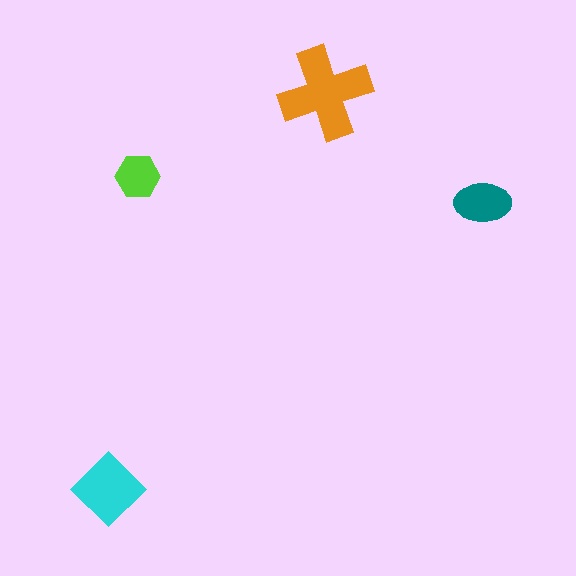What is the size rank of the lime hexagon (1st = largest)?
4th.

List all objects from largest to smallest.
The orange cross, the cyan diamond, the teal ellipse, the lime hexagon.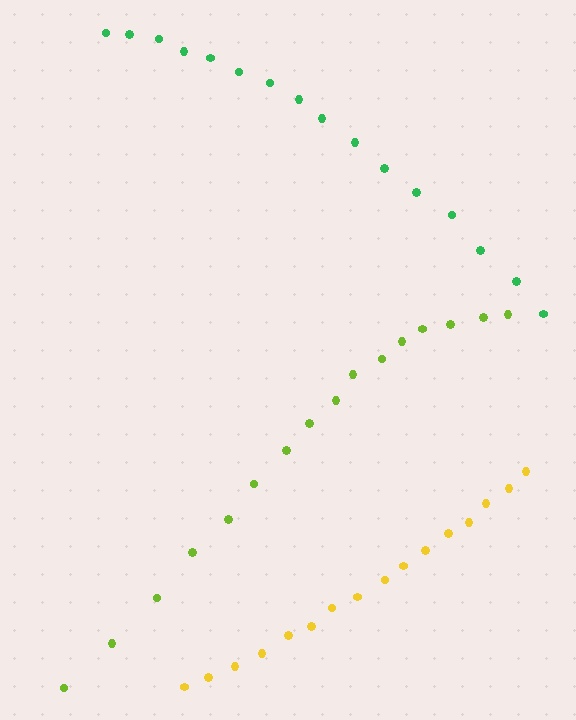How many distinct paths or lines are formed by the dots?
There are 3 distinct paths.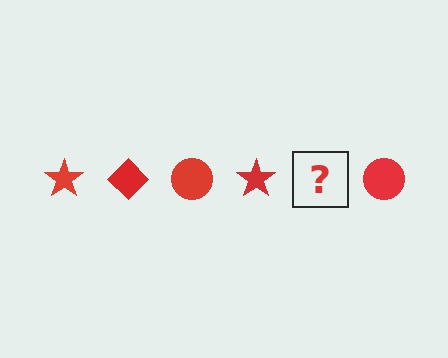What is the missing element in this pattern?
The missing element is a red diamond.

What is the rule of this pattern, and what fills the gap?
The rule is that the pattern cycles through star, diamond, circle shapes in red. The gap should be filled with a red diamond.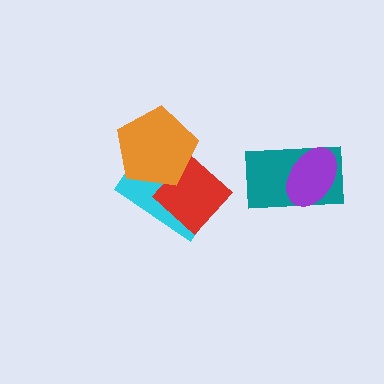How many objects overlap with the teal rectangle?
1 object overlaps with the teal rectangle.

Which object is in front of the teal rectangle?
The purple ellipse is in front of the teal rectangle.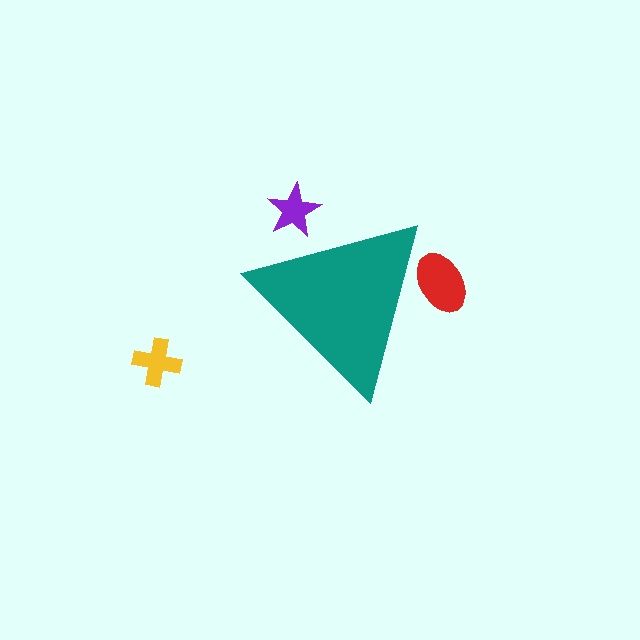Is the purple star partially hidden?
Yes, the purple star is partially hidden behind the teal triangle.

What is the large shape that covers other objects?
A teal triangle.